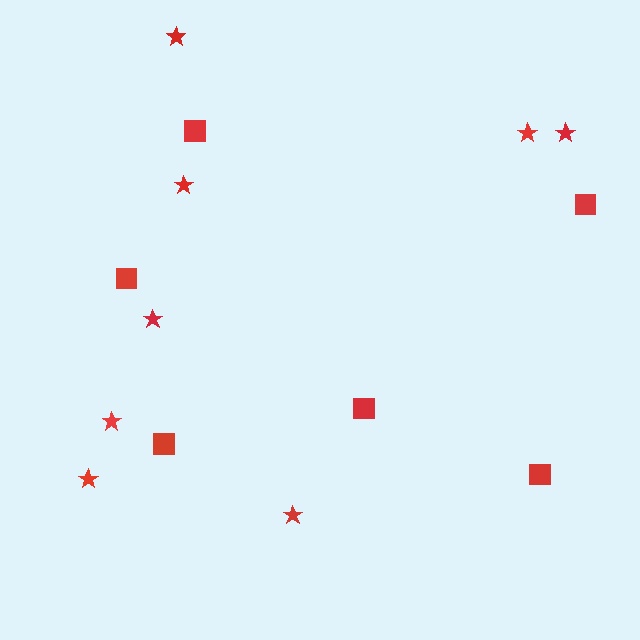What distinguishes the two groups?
There are 2 groups: one group of stars (8) and one group of squares (6).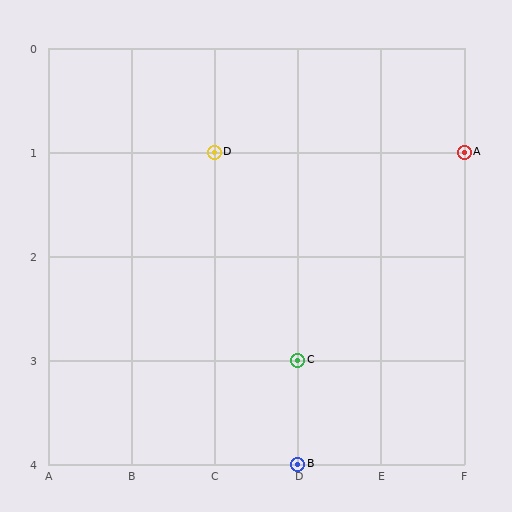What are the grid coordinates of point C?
Point C is at grid coordinates (D, 3).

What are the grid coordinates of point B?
Point B is at grid coordinates (D, 4).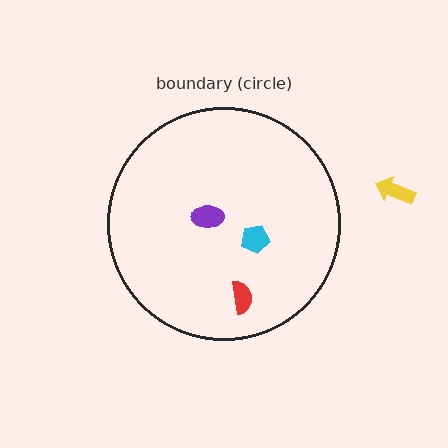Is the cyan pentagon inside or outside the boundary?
Inside.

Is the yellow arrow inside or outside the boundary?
Outside.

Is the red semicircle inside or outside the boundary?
Inside.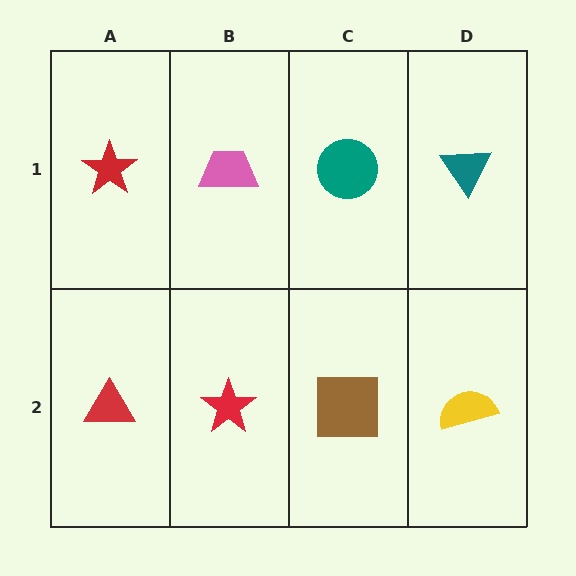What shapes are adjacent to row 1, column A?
A red triangle (row 2, column A), a pink trapezoid (row 1, column B).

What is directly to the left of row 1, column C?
A pink trapezoid.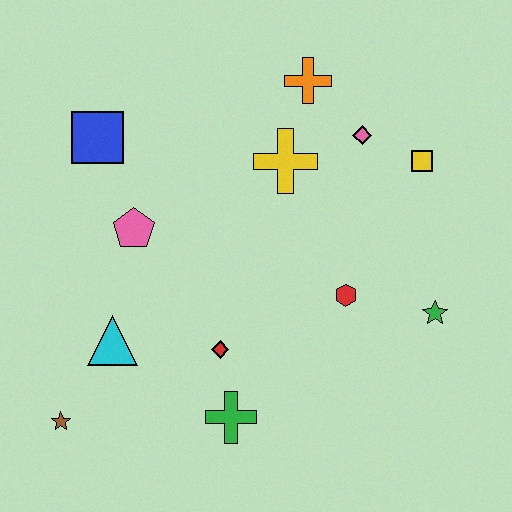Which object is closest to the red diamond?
The green cross is closest to the red diamond.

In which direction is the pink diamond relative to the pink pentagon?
The pink diamond is to the right of the pink pentagon.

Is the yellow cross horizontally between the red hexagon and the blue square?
Yes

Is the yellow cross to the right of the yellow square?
No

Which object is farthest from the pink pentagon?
The green star is farthest from the pink pentagon.